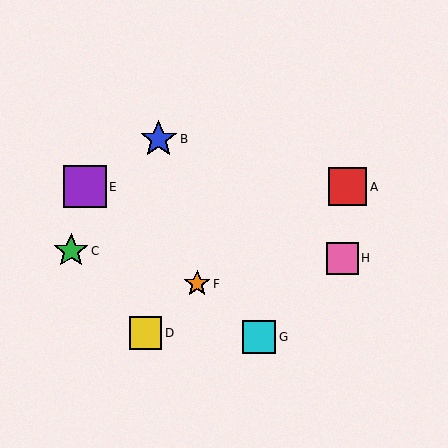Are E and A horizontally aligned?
Yes, both are at y≈187.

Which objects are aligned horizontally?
Objects A, E are aligned horizontally.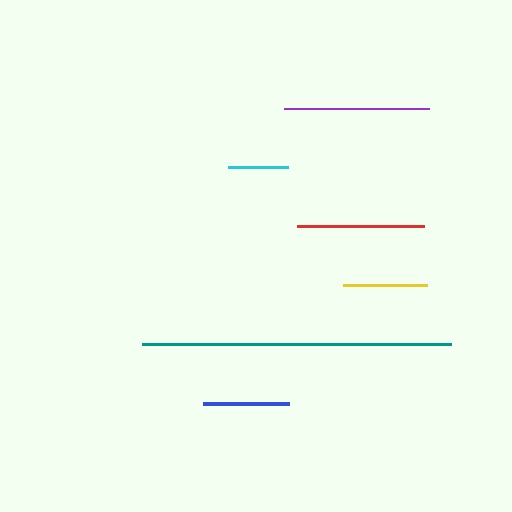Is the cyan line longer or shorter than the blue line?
The blue line is longer than the cyan line.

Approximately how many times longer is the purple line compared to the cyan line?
The purple line is approximately 2.4 times the length of the cyan line.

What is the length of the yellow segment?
The yellow segment is approximately 84 pixels long.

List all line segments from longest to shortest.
From longest to shortest: teal, purple, red, blue, yellow, cyan.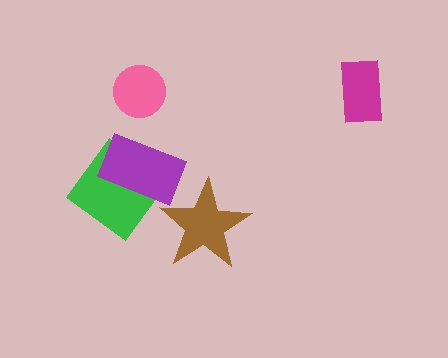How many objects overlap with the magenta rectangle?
0 objects overlap with the magenta rectangle.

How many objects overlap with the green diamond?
1 object overlaps with the green diamond.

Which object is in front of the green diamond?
The purple rectangle is in front of the green diamond.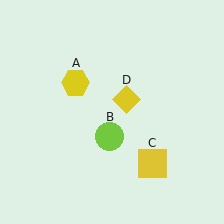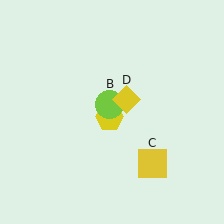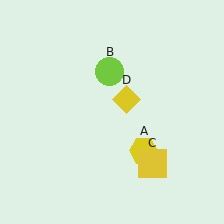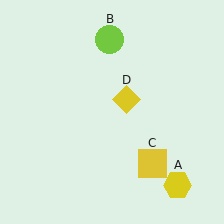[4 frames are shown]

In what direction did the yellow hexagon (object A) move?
The yellow hexagon (object A) moved down and to the right.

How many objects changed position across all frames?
2 objects changed position: yellow hexagon (object A), lime circle (object B).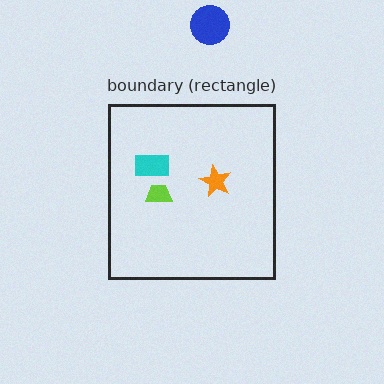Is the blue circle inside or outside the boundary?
Outside.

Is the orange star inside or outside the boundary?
Inside.